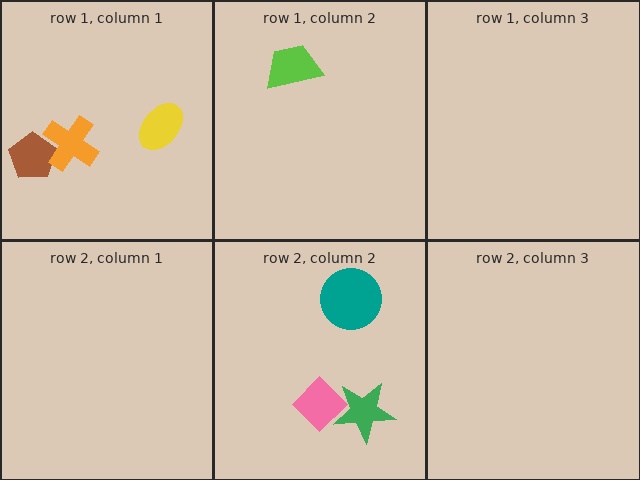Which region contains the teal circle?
The row 2, column 2 region.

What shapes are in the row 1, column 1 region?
The brown pentagon, the yellow ellipse, the orange cross.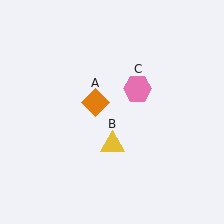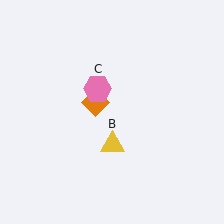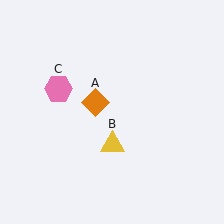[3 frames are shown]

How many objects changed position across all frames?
1 object changed position: pink hexagon (object C).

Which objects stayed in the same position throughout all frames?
Orange diamond (object A) and yellow triangle (object B) remained stationary.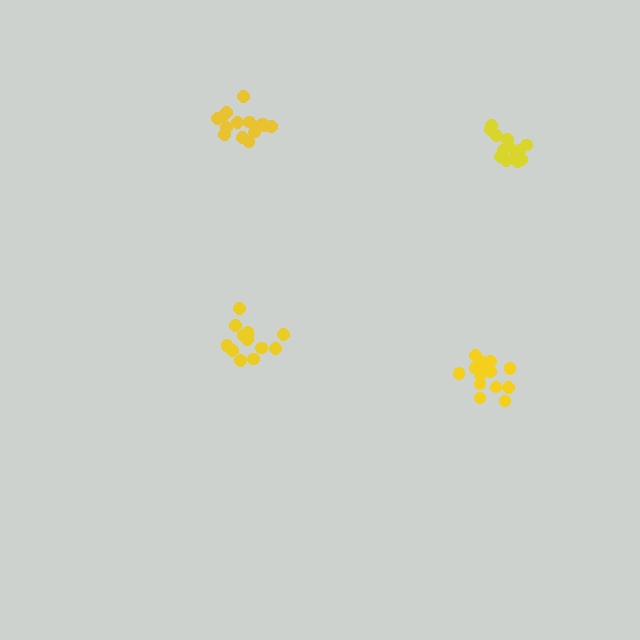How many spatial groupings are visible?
There are 4 spatial groupings.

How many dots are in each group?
Group 1: 15 dots, Group 2: 15 dots, Group 3: 13 dots, Group 4: 13 dots (56 total).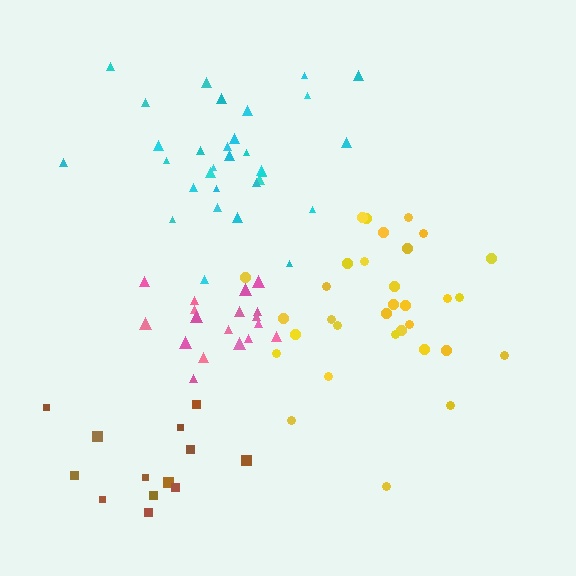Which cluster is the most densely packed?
Pink.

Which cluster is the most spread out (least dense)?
Brown.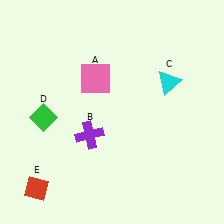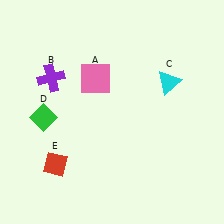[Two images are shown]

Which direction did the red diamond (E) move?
The red diamond (E) moved up.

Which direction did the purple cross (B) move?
The purple cross (B) moved up.